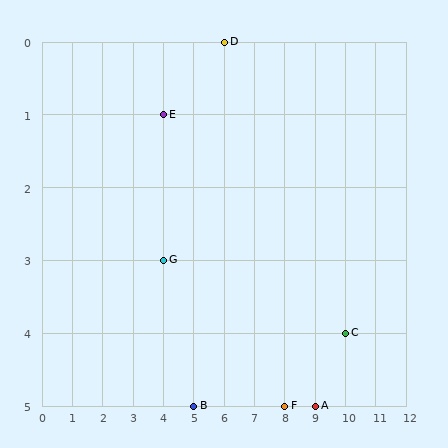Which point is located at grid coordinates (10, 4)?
Point C is at (10, 4).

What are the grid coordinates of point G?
Point G is at grid coordinates (4, 3).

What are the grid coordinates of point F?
Point F is at grid coordinates (8, 5).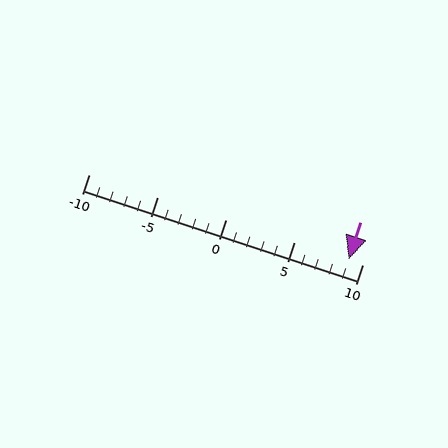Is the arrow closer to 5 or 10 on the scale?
The arrow is closer to 10.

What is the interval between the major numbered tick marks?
The major tick marks are spaced 5 units apart.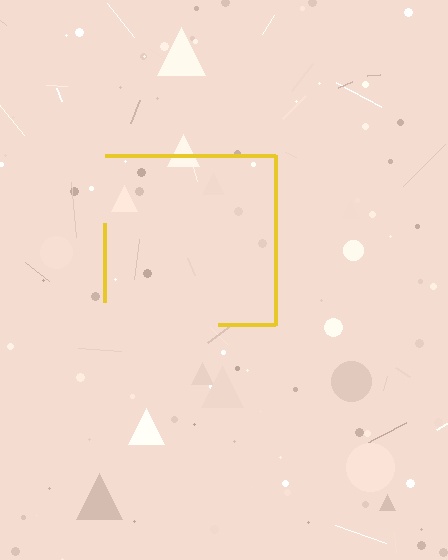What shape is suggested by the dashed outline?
The dashed outline suggests a square.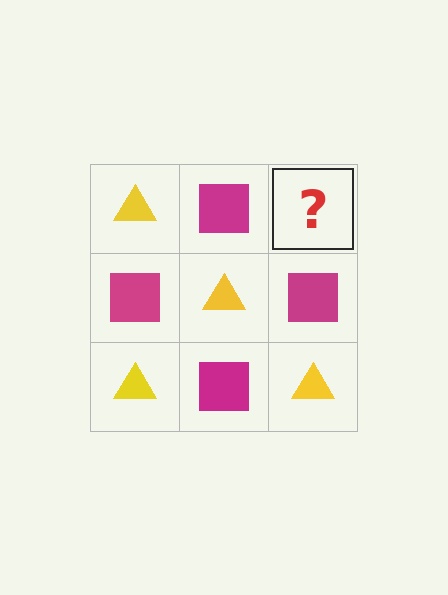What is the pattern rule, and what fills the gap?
The rule is that it alternates yellow triangle and magenta square in a checkerboard pattern. The gap should be filled with a yellow triangle.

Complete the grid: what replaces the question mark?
The question mark should be replaced with a yellow triangle.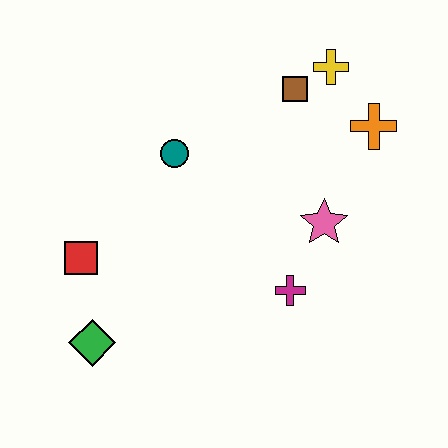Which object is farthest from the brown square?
The green diamond is farthest from the brown square.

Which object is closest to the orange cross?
The yellow cross is closest to the orange cross.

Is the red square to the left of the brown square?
Yes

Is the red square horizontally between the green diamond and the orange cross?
No